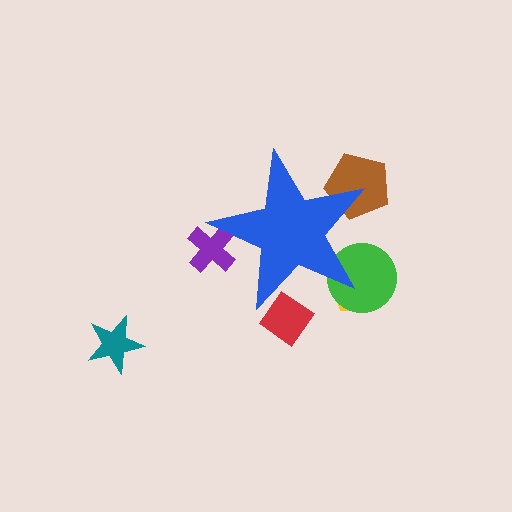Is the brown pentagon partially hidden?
Yes, the brown pentagon is partially hidden behind the blue star.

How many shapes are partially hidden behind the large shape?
5 shapes are partially hidden.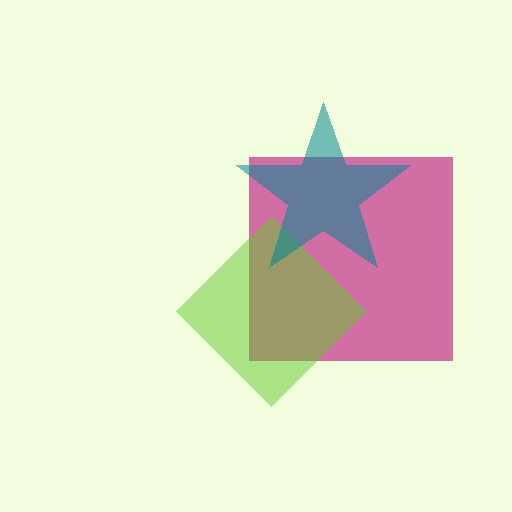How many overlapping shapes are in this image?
There are 3 overlapping shapes in the image.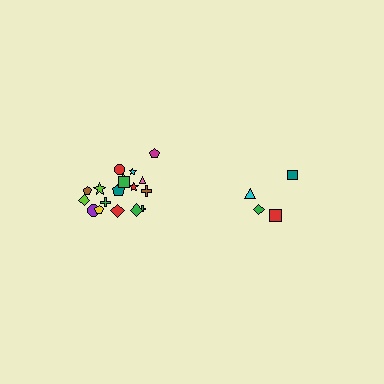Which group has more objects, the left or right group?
The left group.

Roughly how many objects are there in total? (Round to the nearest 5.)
Roughly 20 objects in total.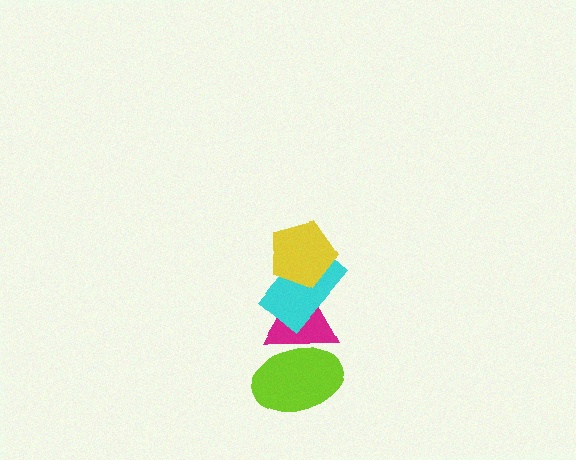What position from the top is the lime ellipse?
The lime ellipse is 4th from the top.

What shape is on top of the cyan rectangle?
The yellow pentagon is on top of the cyan rectangle.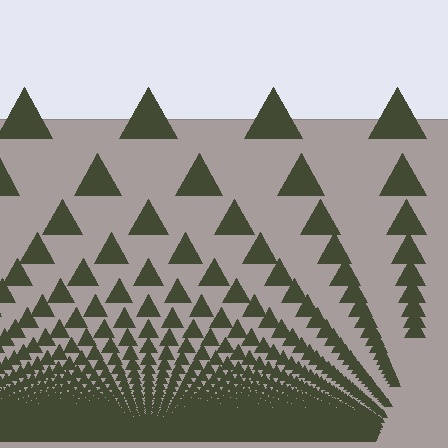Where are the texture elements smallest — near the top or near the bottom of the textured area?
Near the bottom.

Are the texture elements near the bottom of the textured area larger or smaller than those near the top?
Smaller. The gradient is inverted — elements near the bottom are smaller and denser.